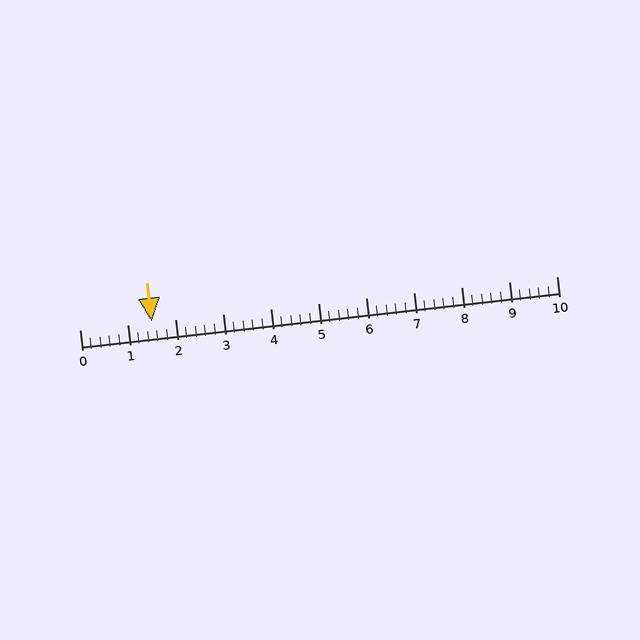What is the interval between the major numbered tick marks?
The major tick marks are spaced 1 units apart.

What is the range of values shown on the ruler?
The ruler shows values from 0 to 10.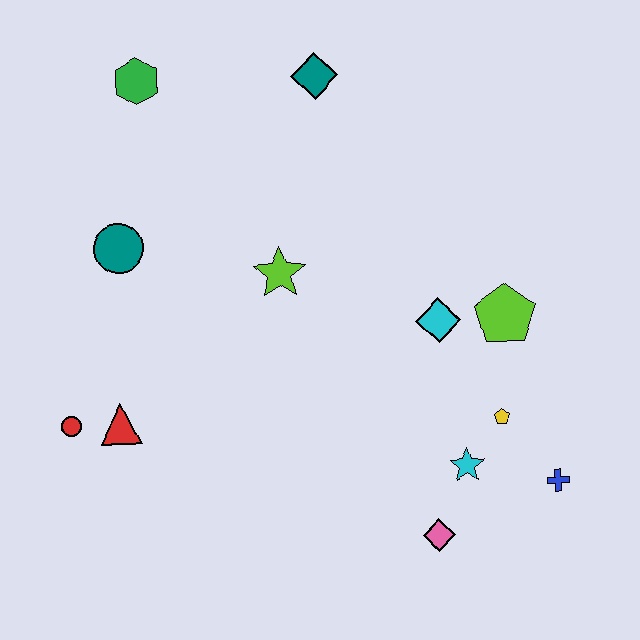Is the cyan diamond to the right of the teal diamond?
Yes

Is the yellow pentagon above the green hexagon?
No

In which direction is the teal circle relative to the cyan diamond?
The teal circle is to the left of the cyan diamond.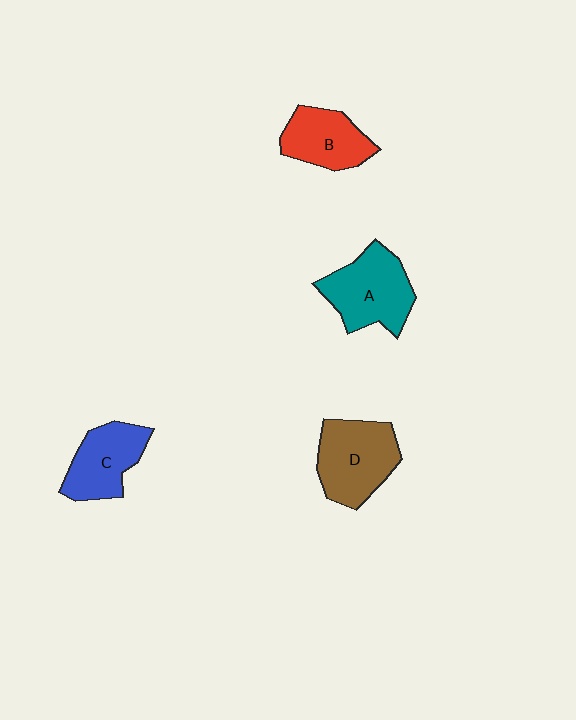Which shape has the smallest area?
Shape B (red).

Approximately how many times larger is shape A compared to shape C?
Approximately 1.2 times.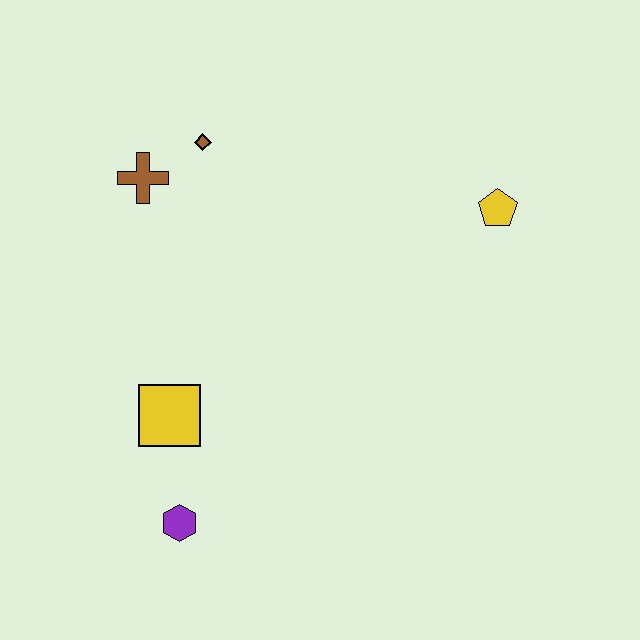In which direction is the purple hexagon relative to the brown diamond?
The purple hexagon is below the brown diamond.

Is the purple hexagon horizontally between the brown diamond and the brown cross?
Yes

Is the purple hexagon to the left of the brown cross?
No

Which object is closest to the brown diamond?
The brown cross is closest to the brown diamond.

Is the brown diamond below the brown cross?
No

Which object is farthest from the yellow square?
The yellow pentagon is farthest from the yellow square.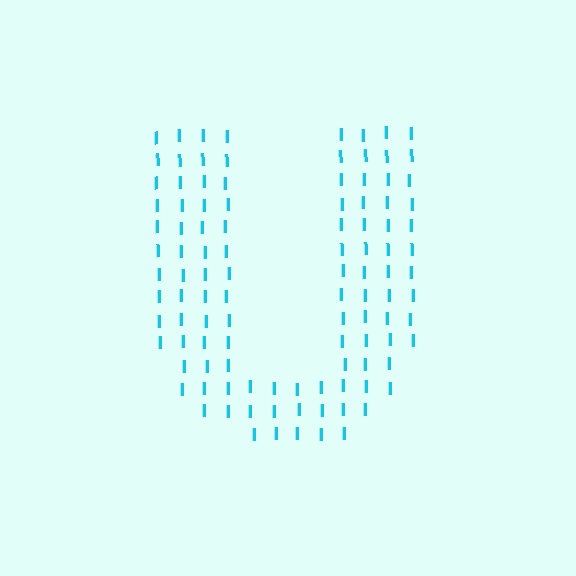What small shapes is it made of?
It is made of small letter I's.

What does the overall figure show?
The overall figure shows the letter U.